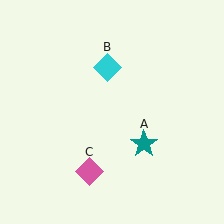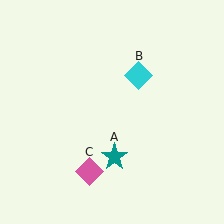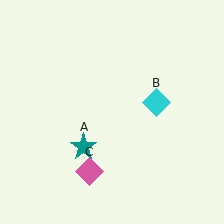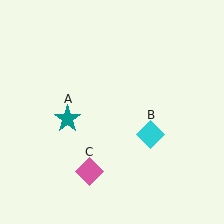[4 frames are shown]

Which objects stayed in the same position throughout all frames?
Pink diamond (object C) remained stationary.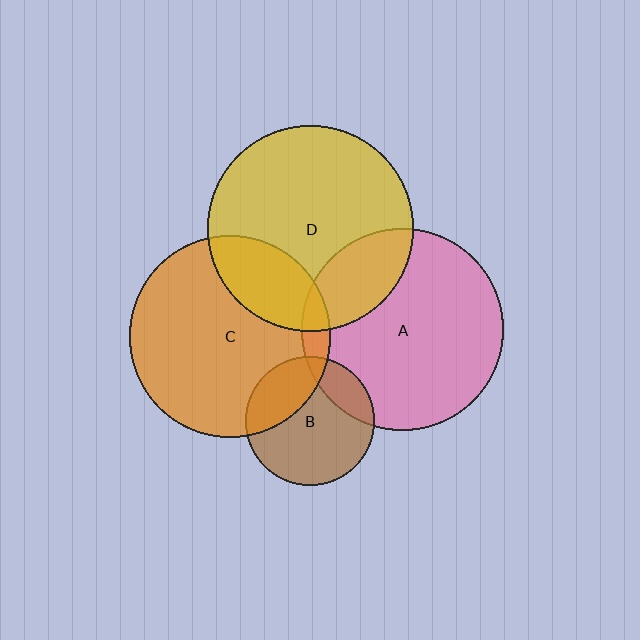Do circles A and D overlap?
Yes.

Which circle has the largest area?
Circle D (yellow).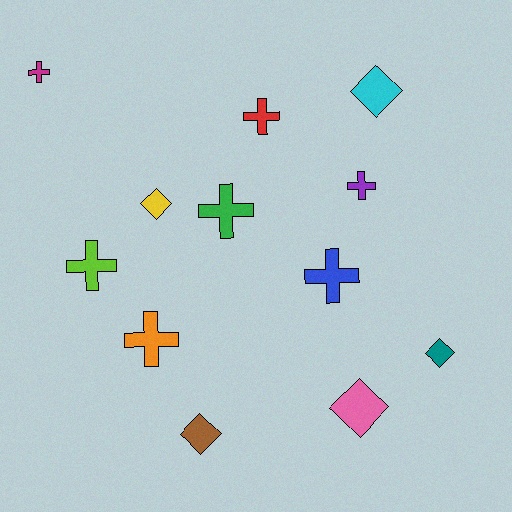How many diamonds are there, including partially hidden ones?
There are 5 diamonds.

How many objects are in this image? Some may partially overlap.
There are 12 objects.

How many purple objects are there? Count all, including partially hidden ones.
There is 1 purple object.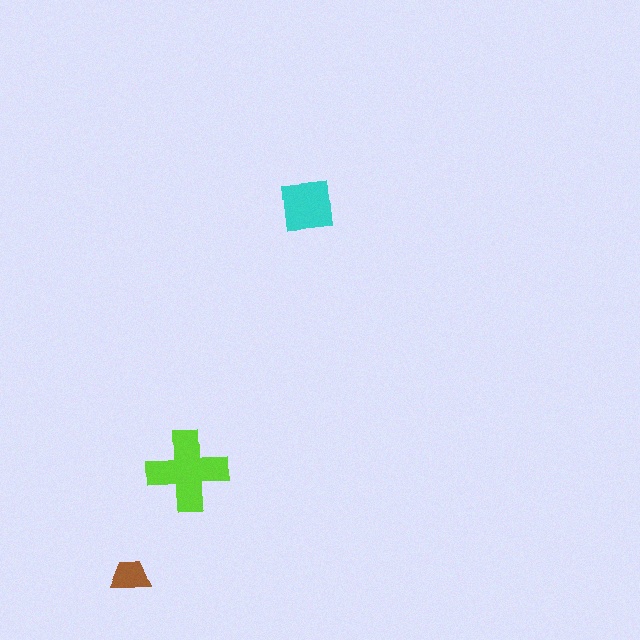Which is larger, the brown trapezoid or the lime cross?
The lime cross.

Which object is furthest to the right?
The cyan square is rightmost.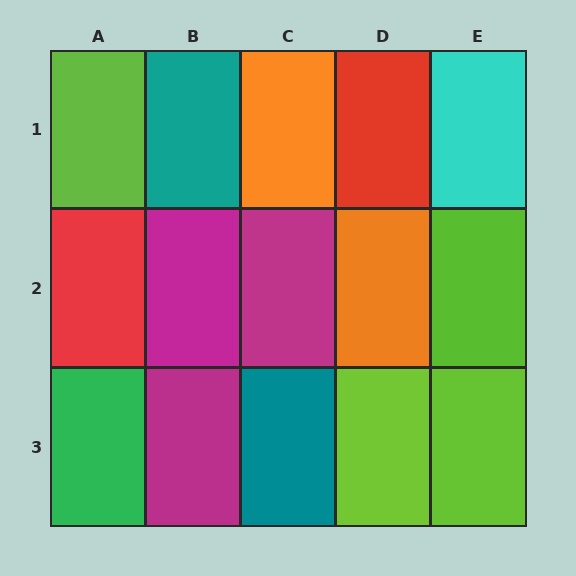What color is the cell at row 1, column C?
Orange.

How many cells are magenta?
3 cells are magenta.